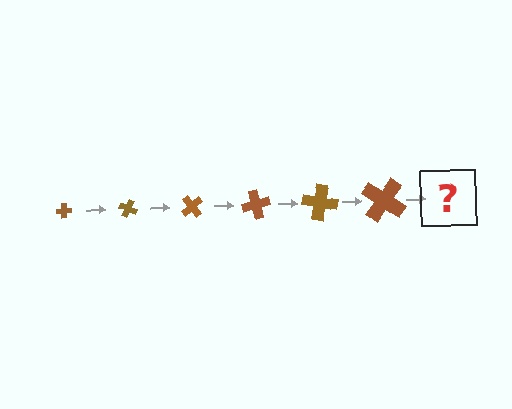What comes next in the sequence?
The next element should be a cross, larger than the previous one and rotated 150 degrees from the start.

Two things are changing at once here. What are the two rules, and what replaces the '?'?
The two rules are that the cross grows larger each step and it rotates 25 degrees each step. The '?' should be a cross, larger than the previous one and rotated 150 degrees from the start.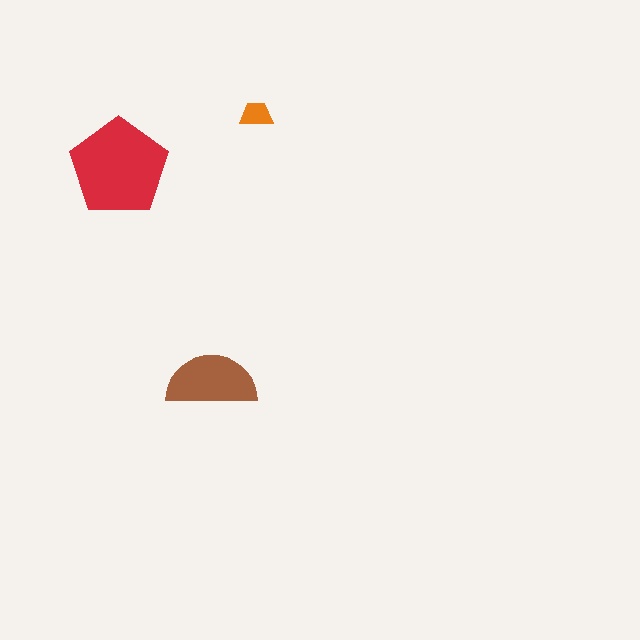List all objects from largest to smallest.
The red pentagon, the brown semicircle, the orange trapezoid.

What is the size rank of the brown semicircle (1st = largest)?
2nd.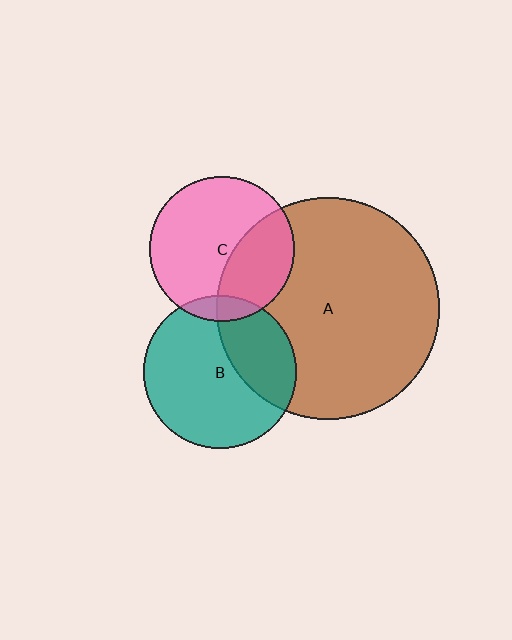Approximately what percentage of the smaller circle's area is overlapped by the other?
Approximately 35%.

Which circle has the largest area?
Circle A (brown).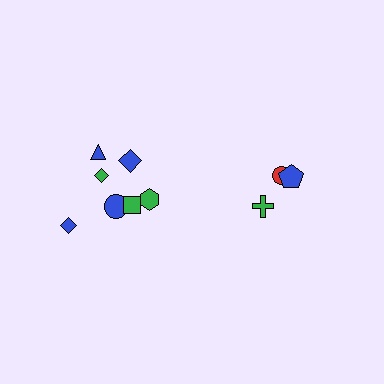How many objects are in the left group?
There are 7 objects.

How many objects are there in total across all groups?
There are 10 objects.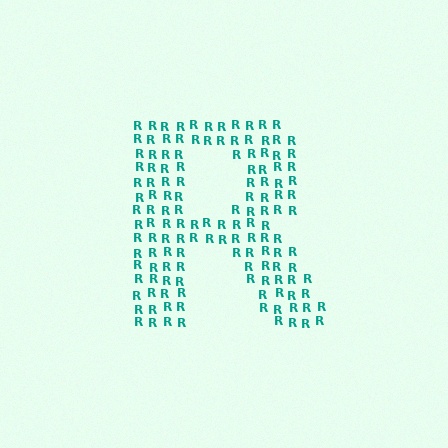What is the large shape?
The large shape is the letter R.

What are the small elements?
The small elements are letter R's.